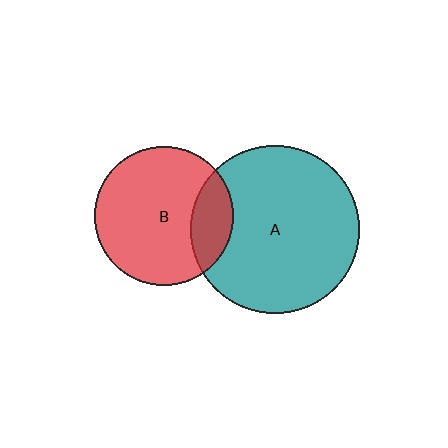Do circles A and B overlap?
Yes.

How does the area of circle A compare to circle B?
Approximately 1.5 times.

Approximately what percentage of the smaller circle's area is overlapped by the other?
Approximately 20%.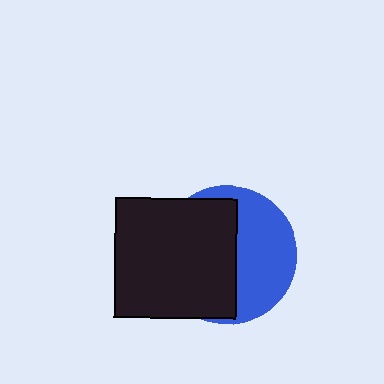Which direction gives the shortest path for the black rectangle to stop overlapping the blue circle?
Moving left gives the shortest separation.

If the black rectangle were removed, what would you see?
You would see the complete blue circle.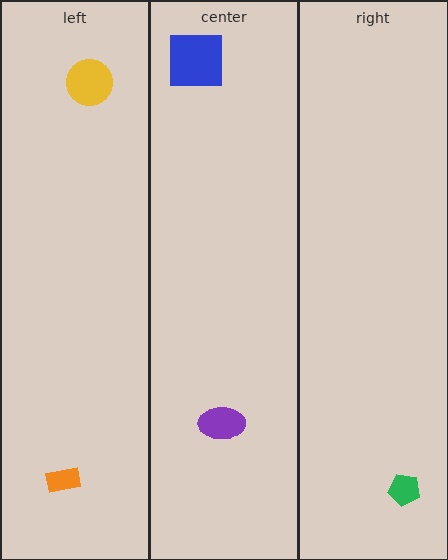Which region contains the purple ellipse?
The center region.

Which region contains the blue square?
The center region.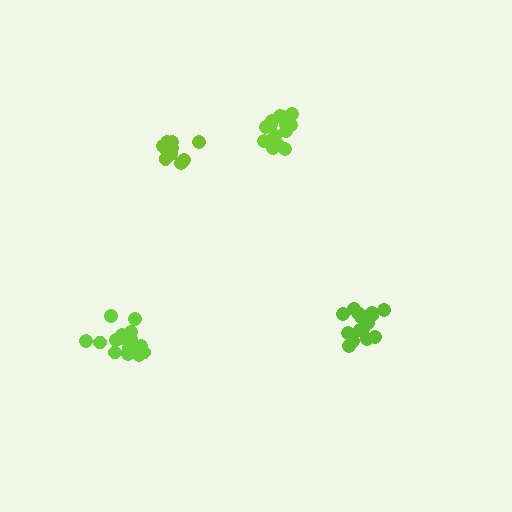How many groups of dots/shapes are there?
There are 4 groups.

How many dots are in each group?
Group 1: 16 dots, Group 2: 16 dots, Group 3: 11 dots, Group 4: 15 dots (58 total).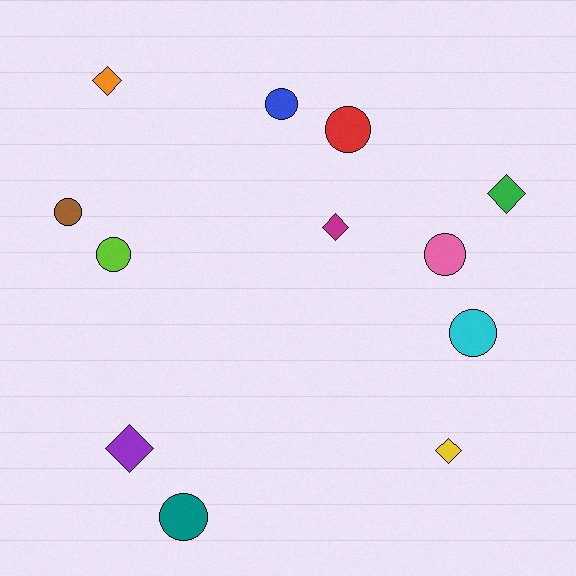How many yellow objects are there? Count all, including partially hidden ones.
There is 1 yellow object.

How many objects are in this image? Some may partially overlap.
There are 12 objects.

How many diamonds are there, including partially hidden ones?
There are 5 diamonds.